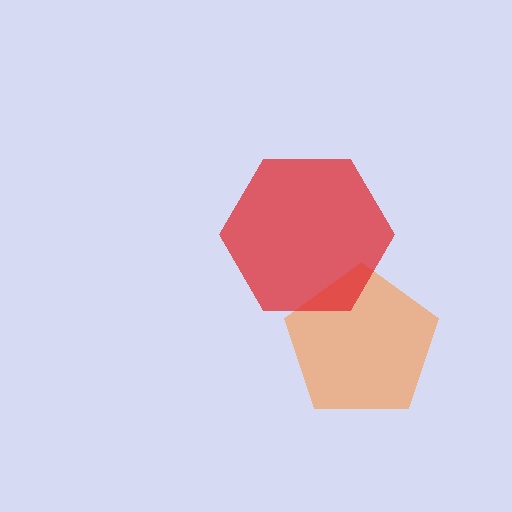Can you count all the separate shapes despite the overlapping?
Yes, there are 2 separate shapes.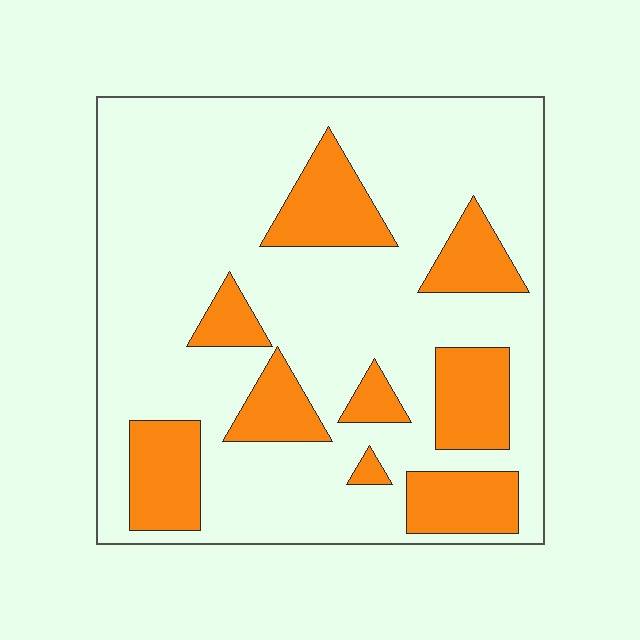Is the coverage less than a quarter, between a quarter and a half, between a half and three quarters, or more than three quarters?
Less than a quarter.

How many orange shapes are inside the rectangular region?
9.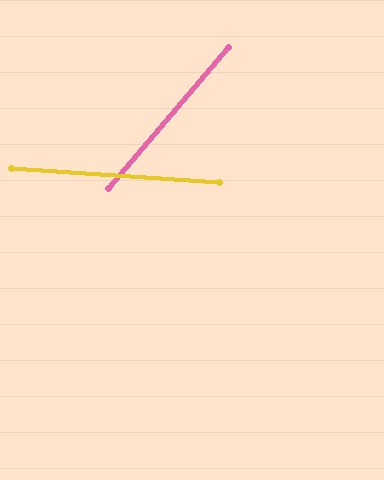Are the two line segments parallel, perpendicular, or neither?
Neither parallel nor perpendicular — they differ by about 53°.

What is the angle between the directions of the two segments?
Approximately 53 degrees.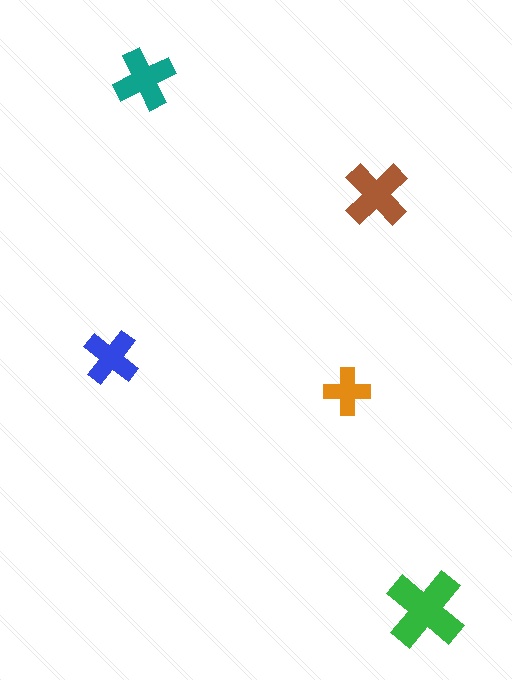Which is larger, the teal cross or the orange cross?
The teal one.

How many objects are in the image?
There are 5 objects in the image.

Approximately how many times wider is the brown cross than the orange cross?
About 1.5 times wider.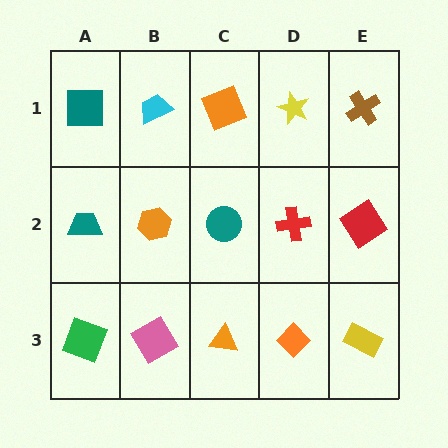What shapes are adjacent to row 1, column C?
A teal circle (row 2, column C), a cyan trapezoid (row 1, column B), a yellow star (row 1, column D).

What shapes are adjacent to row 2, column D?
A yellow star (row 1, column D), an orange diamond (row 3, column D), a teal circle (row 2, column C), a red diamond (row 2, column E).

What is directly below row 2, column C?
An orange triangle.